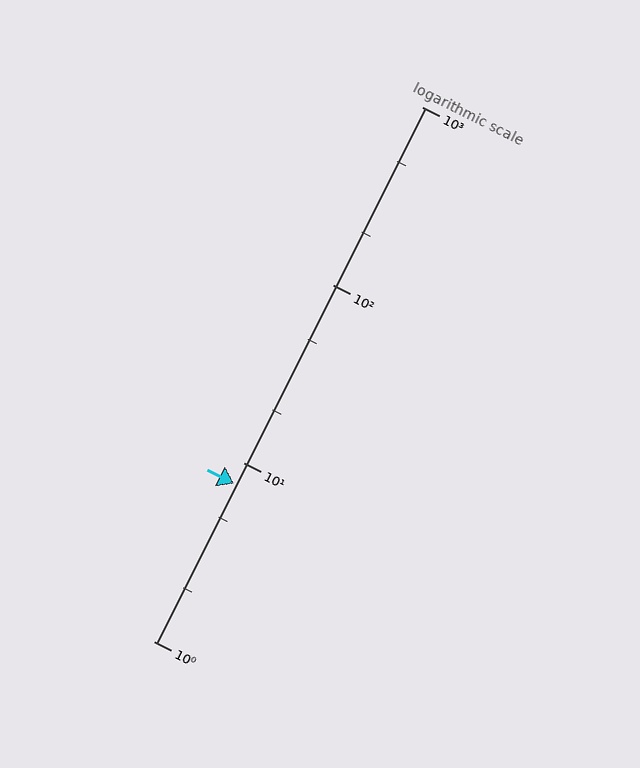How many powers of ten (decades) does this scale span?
The scale spans 3 decades, from 1 to 1000.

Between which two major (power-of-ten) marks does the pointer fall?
The pointer is between 1 and 10.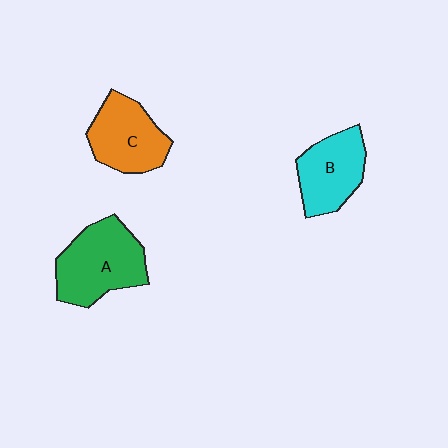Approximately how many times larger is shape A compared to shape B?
Approximately 1.3 times.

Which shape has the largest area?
Shape A (green).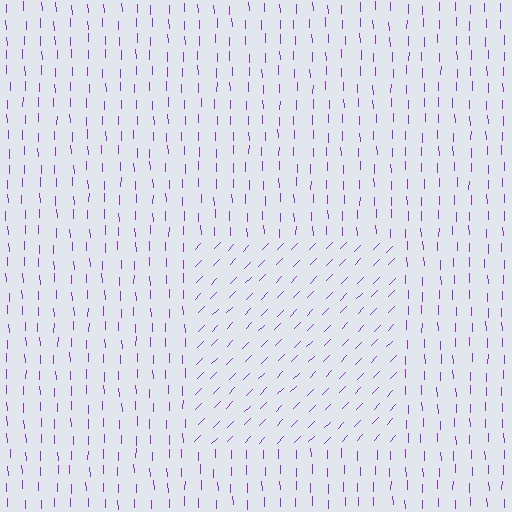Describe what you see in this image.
The image is filled with small purple line segments. A rectangle region in the image has lines oriented differently from the surrounding lines, creating a visible texture boundary.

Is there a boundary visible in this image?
Yes, there is a texture boundary formed by a change in line orientation.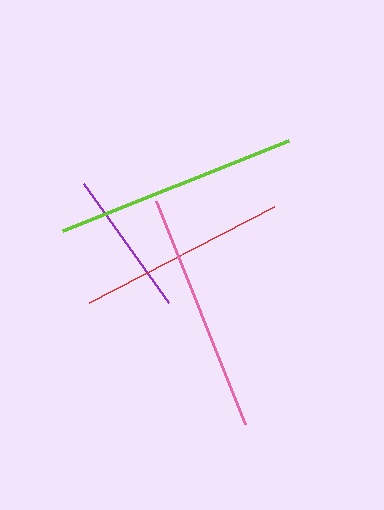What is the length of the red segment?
The red segment is approximately 208 pixels long.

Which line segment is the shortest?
The purple line is the shortest at approximately 146 pixels.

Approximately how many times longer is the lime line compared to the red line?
The lime line is approximately 1.2 times the length of the red line.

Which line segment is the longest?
The lime line is the longest at approximately 244 pixels.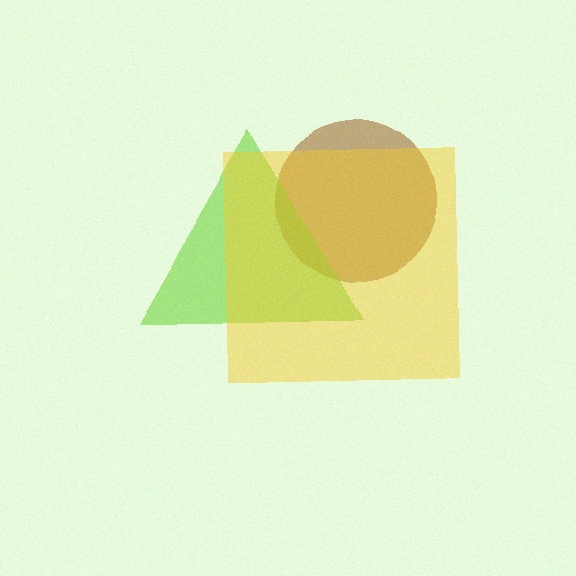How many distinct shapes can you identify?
There are 3 distinct shapes: a brown circle, a lime triangle, a yellow square.